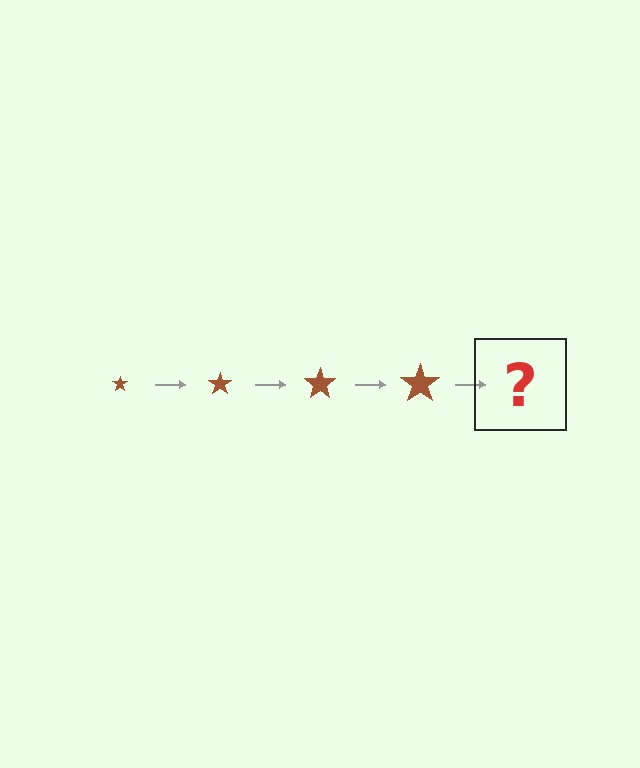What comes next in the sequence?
The next element should be a brown star, larger than the previous one.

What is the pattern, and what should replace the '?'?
The pattern is that the star gets progressively larger each step. The '?' should be a brown star, larger than the previous one.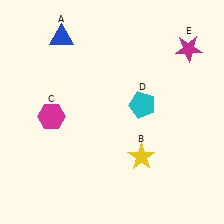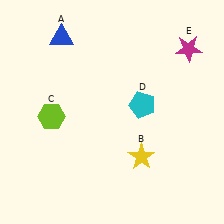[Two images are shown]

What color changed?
The hexagon (C) changed from magenta in Image 1 to lime in Image 2.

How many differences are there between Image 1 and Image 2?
There is 1 difference between the two images.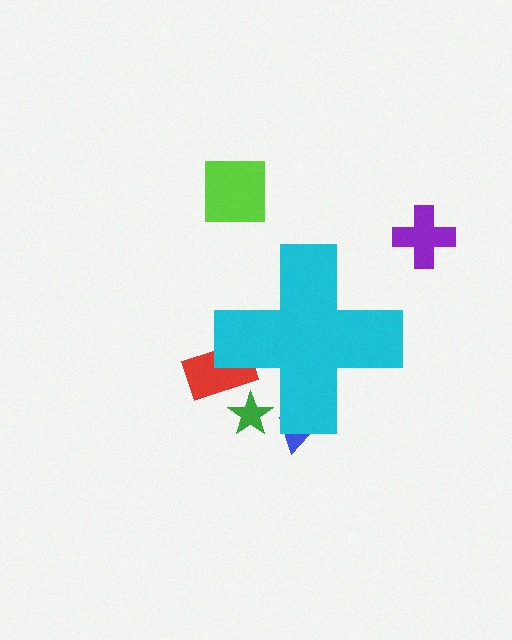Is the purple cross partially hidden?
No, the purple cross is fully visible.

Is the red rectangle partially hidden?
Yes, the red rectangle is partially hidden behind the cyan cross.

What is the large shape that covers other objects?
A cyan cross.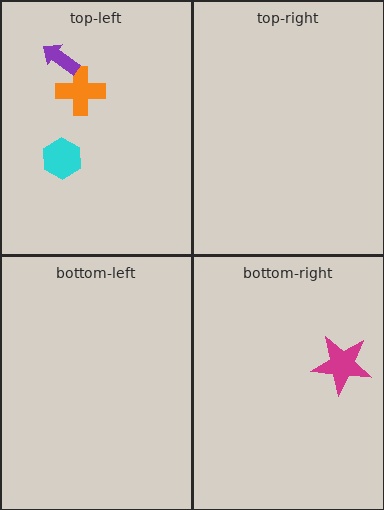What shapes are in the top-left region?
The orange cross, the purple arrow, the cyan hexagon.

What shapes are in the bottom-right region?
The magenta star.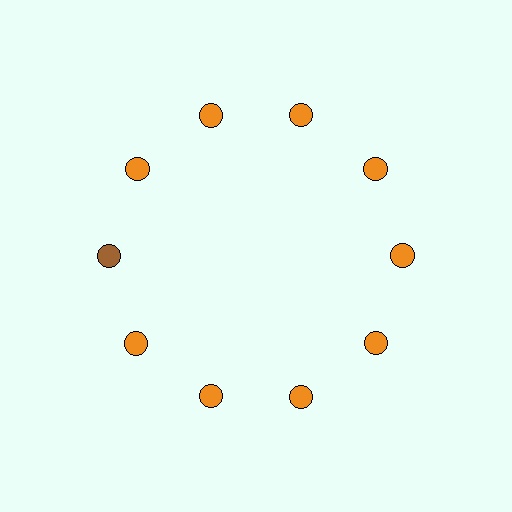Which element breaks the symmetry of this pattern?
The brown circle at roughly the 9 o'clock position breaks the symmetry. All other shapes are orange circles.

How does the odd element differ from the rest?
It has a different color: brown instead of orange.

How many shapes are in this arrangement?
There are 10 shapes arranged in a ring pattern.